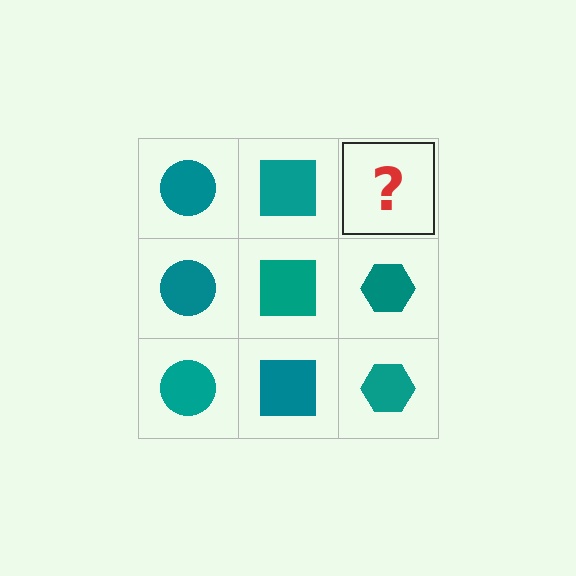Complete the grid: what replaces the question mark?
The question mark should be replaced with a teal hexagon.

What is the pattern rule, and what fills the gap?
The rule is that each column has a consistent shape. The gap should be filled with a teal hexagon.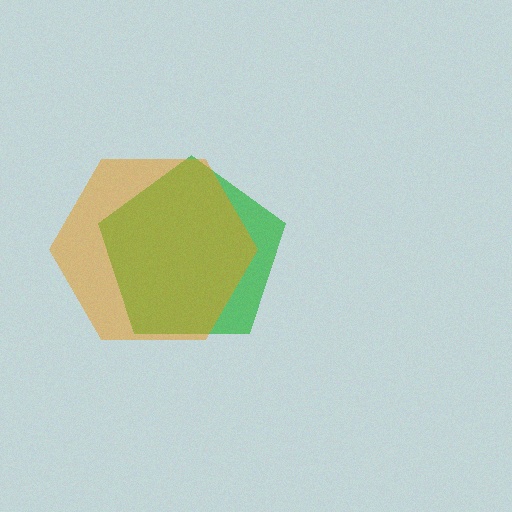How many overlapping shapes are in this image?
There are 2 overlapping shapes in the image.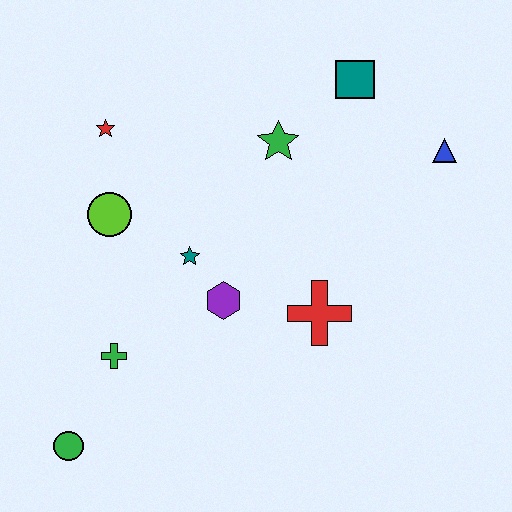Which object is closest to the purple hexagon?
The teal star is closest to the purple hexagon.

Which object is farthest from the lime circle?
The blue triangle is farthest from the lime circle.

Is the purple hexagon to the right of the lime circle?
Yes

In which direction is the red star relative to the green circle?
The red star is above the green circle.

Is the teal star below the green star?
Yes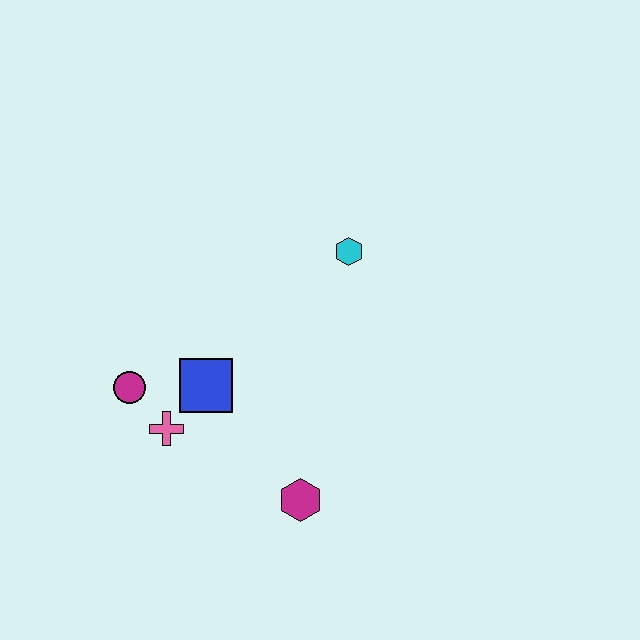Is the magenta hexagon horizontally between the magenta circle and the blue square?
No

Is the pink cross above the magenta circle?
No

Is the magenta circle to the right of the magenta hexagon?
No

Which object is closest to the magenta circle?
The pink cross is closest to the magenta circle.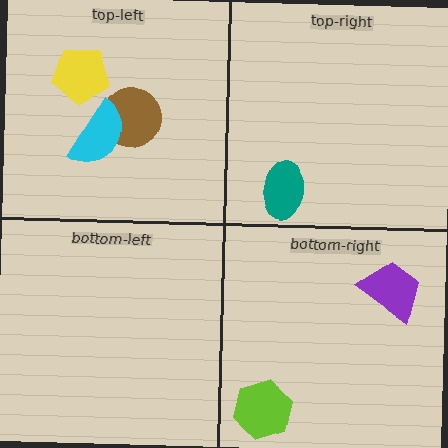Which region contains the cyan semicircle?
The top-left region.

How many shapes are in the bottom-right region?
2.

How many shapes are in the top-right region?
1.